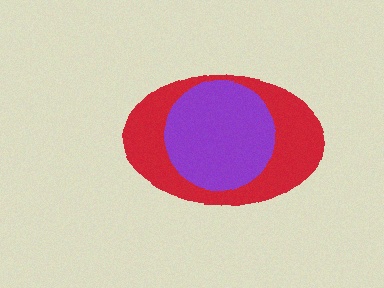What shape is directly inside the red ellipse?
The purple circle.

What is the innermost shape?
The purple circle.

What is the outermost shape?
The red ellipse.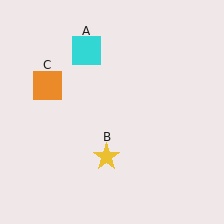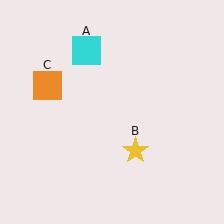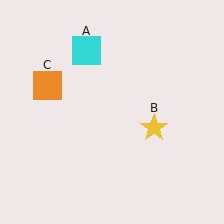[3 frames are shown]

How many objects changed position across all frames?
1 object changed position: yellow star (object B).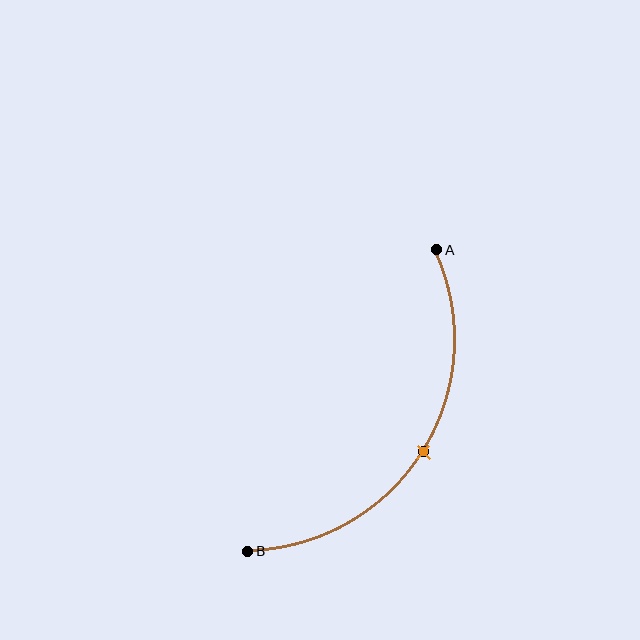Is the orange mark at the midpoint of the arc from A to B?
Yes. The orange mark lies on the arc at equal arc-length from both A and B — it is the arc midpoint.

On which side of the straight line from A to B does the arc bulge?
The arc bulges to the right of the straight line connecting A and B.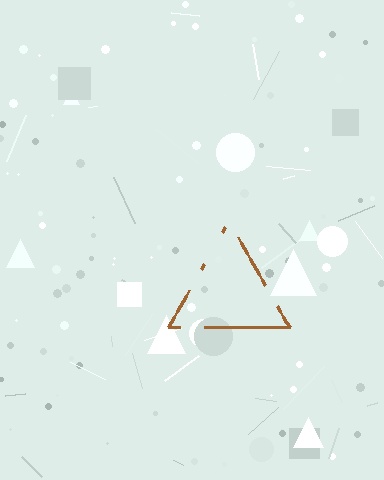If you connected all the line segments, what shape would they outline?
They would outline a triangle.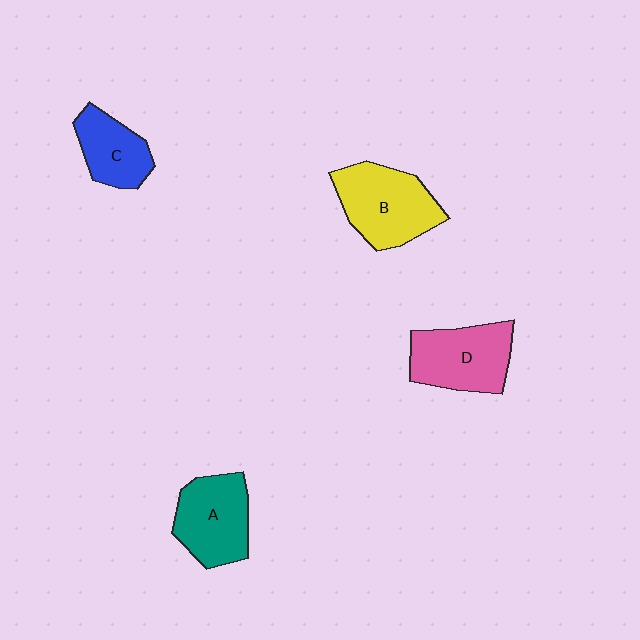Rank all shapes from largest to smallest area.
From largest to smallest: B (yellow), D (pink), A (teal), C (blue).